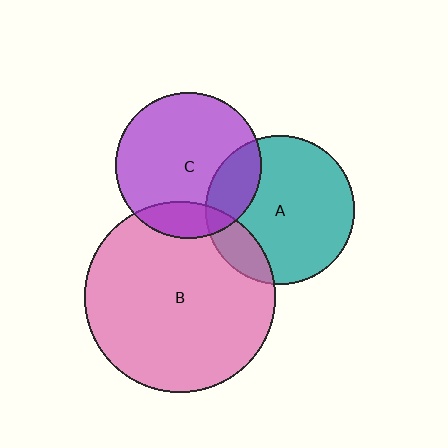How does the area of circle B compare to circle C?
Approximately 1.7 times.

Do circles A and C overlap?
Yes.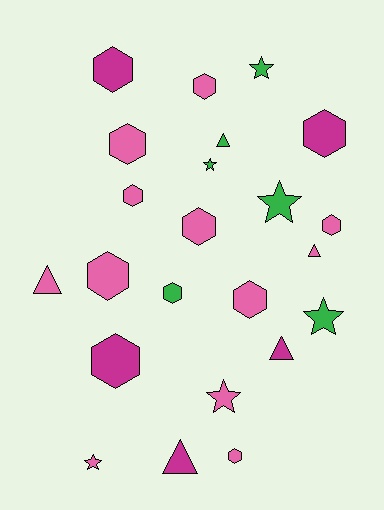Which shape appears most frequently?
Hexagon, with 12 objects.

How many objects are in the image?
There are 23 objects.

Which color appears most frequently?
Pink, with 12 objects.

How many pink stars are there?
There are 2 pink stars.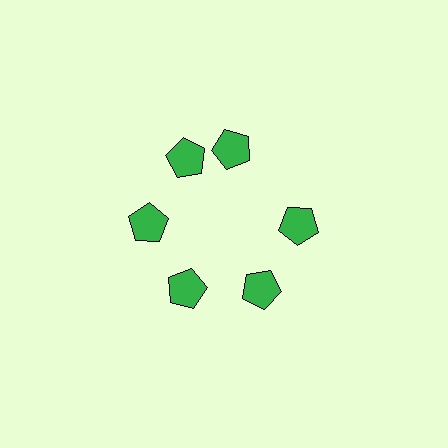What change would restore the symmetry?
The symmetry would be restored by rotating it back into even spacing with its neighbors so that all 6 pentagons sit at equal angles and equal distance from the center.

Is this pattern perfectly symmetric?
No. The 6 green pentagons are arranged in a ring, but one element near the 1 o'clock position is rotated out of alignment along the ring, breaking the 6-fold rotational symmetry.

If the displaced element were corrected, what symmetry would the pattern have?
It would have 6-fold rotational symmetry — the pattern would map onto itself every 60 degrees.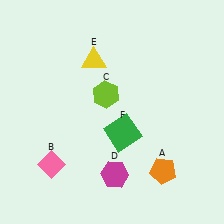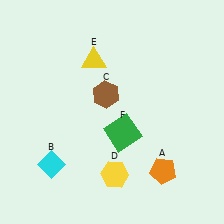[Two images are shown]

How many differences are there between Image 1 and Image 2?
There are 3 differences between the two images.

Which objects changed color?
B changed from pink to cyan. C changed from lime to brown. D changed from magenta to yellow.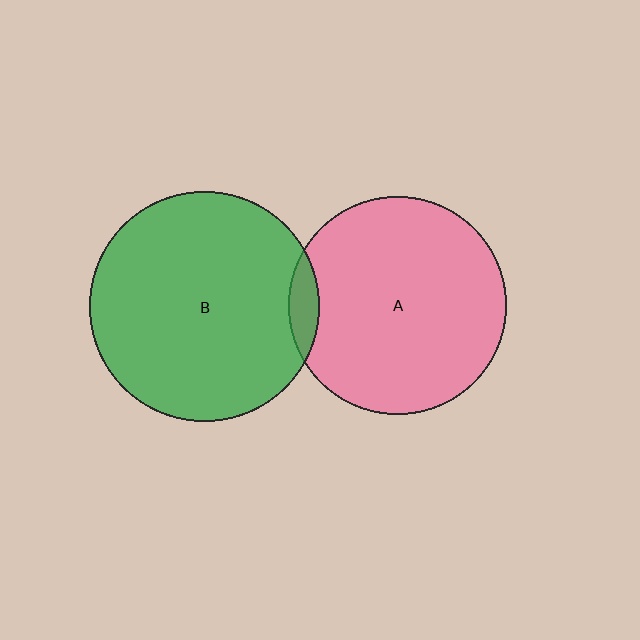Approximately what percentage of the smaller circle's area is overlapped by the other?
Approximately 5%.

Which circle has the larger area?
Circle B (green).